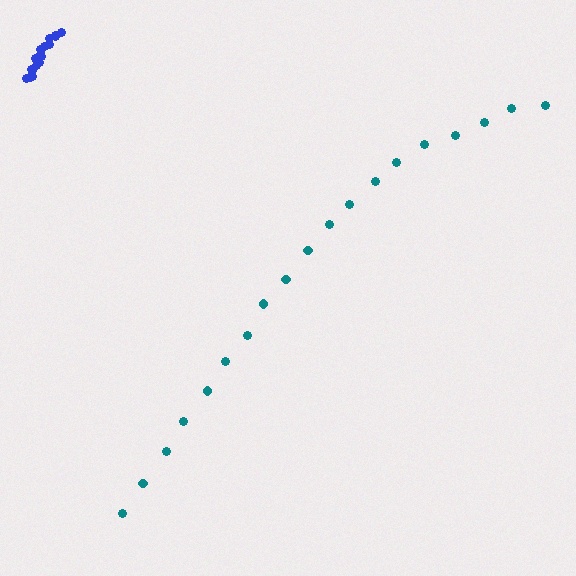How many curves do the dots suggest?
There are 2 distinct paths.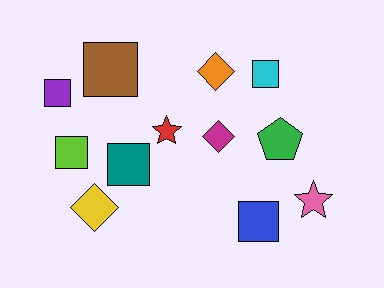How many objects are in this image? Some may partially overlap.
There are 12 objects.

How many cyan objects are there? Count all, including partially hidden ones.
There is 1 cyan object.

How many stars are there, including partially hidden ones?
There are 2 stars.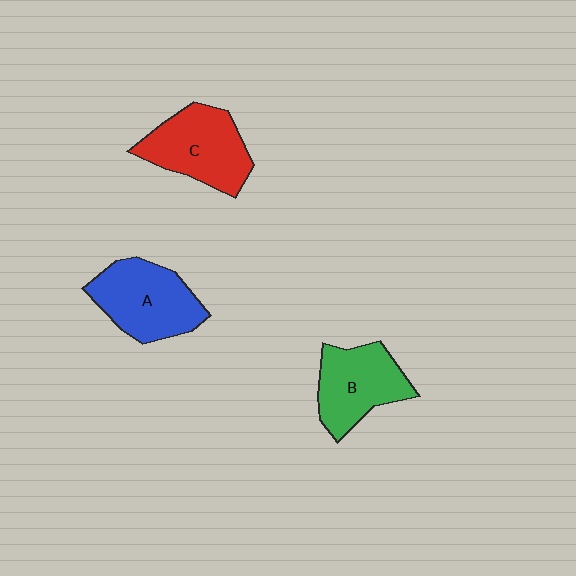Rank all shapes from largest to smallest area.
From largest to smallest: A (blue), C (red), B (green).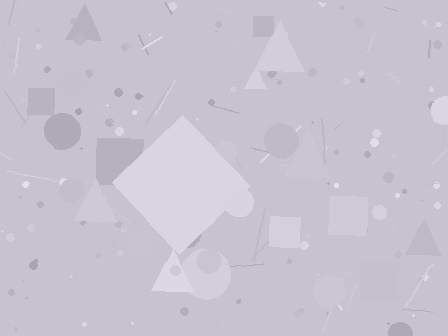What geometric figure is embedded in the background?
A diamond is embedded in the background.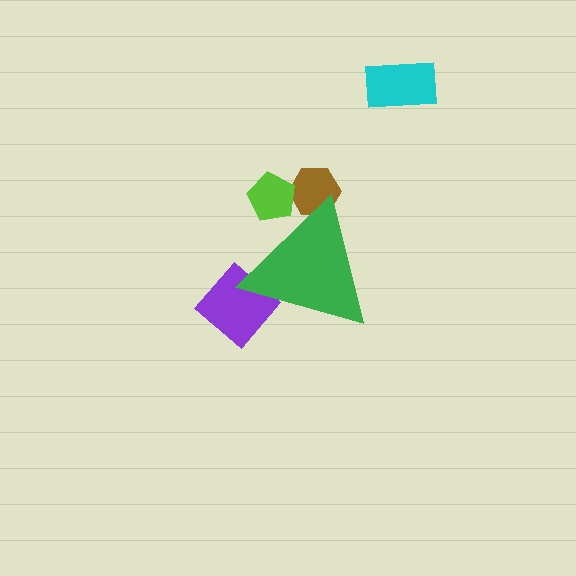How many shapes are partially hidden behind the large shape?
3 shapes are partially hidden.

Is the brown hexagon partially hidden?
Yes, the brown hexagon is partially hidden behind the green triangle.